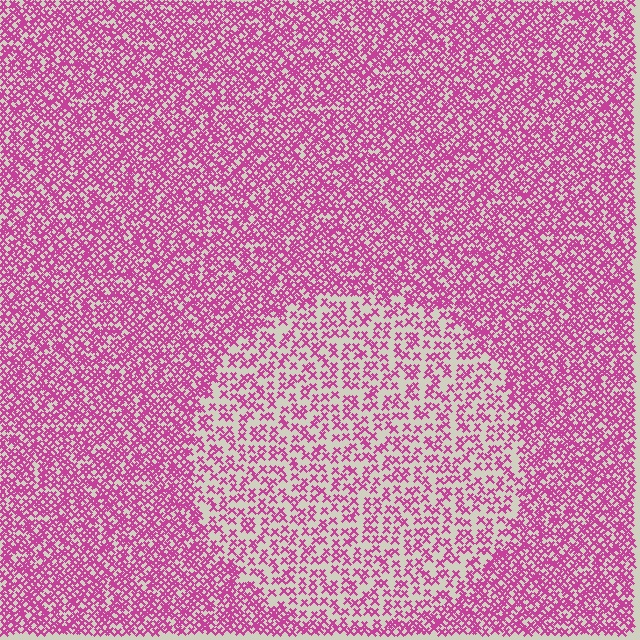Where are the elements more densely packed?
The elements are more densely packed outside the circle boundary.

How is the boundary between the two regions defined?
The boundary is defined by a change in element density (approximately 2.0x ratio). All elements are the same color, size, and shape.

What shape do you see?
I see a circle.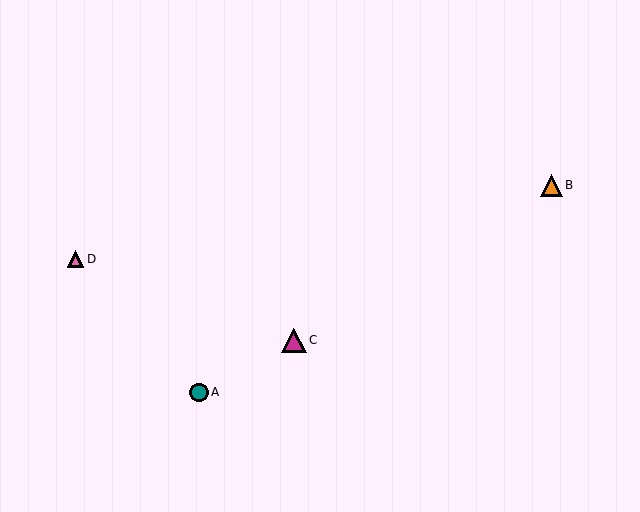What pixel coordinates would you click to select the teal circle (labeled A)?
Click at (199, 392) to select the teal circle A.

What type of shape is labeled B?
Shape B is an orange triangle.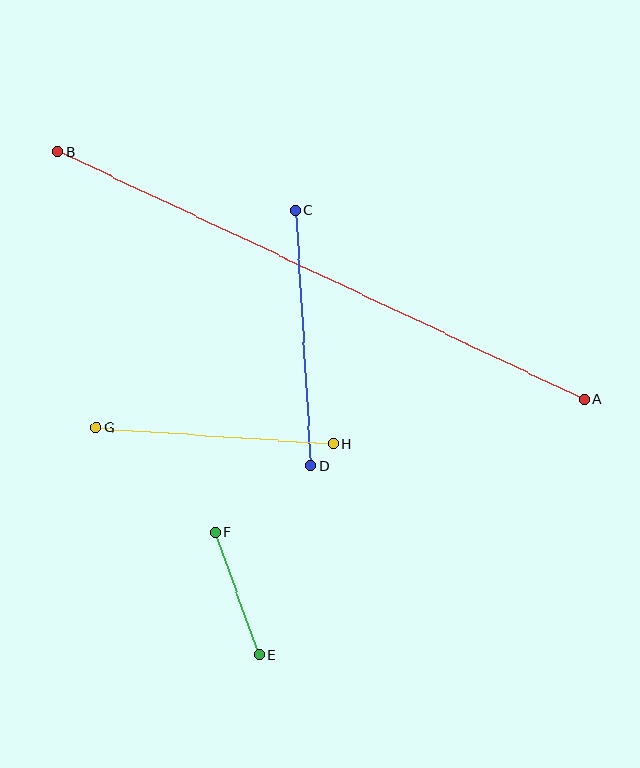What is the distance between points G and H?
The distance is approximately 238 pixels.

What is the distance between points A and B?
The distance is approximately 582 pixels.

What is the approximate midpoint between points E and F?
The midpoint is at approximately (237, 593) pixels.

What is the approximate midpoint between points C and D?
The midpoint is at approximately (303, 338) pixels.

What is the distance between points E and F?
The distance is approximately 130 pixels.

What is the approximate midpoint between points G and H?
The midpoint is at approximately (215, 436) pixels.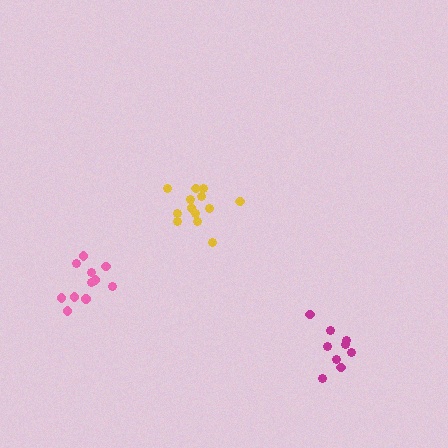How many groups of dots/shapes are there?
There are 3 groups.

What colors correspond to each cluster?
The clusters are colored: pink, yellow, magenta.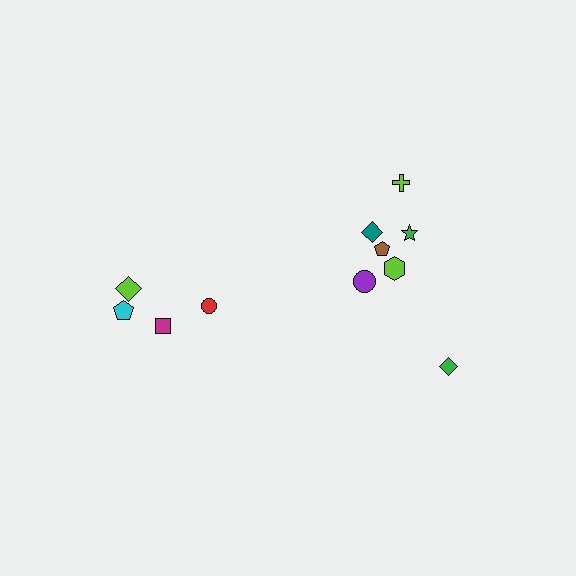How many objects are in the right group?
There are 7 objects.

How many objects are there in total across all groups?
There are 11 objects.